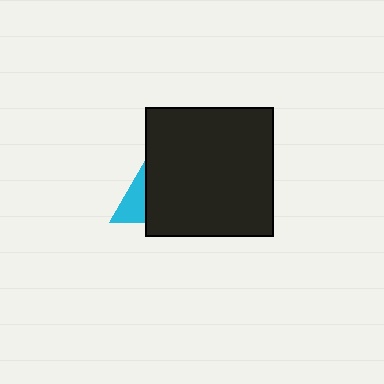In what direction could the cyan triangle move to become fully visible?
The cyan triangle could move left. That would shift it out from behind the black square entirely.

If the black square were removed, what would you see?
You would see the complete cyan triangle.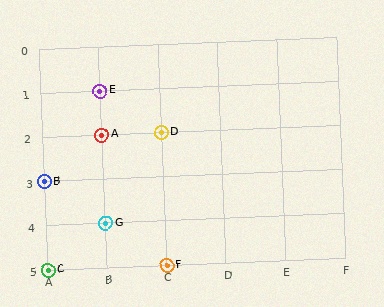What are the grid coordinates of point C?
Point C is at grid coordinates (A, 5).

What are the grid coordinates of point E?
Point E is at grid coordinates (B, 1).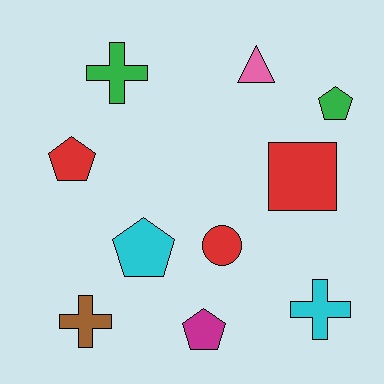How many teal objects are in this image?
There are no teal objects.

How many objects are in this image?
There are 10 objects.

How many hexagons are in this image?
There are no hexagons.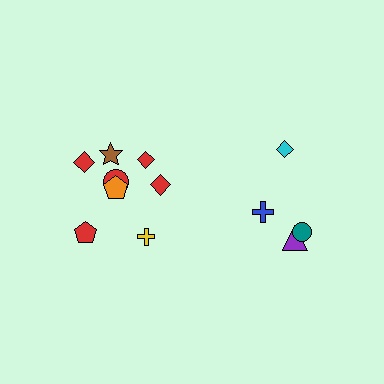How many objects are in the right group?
There are 4 objects.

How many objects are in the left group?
There are 8 objects.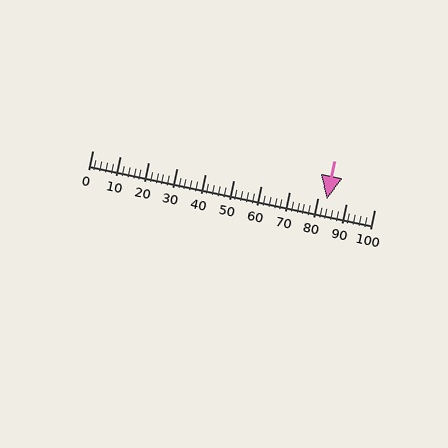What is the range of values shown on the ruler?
The ruler shows values from 0 to 100.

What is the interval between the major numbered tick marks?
The major tick marks are spaced 10 units apart.